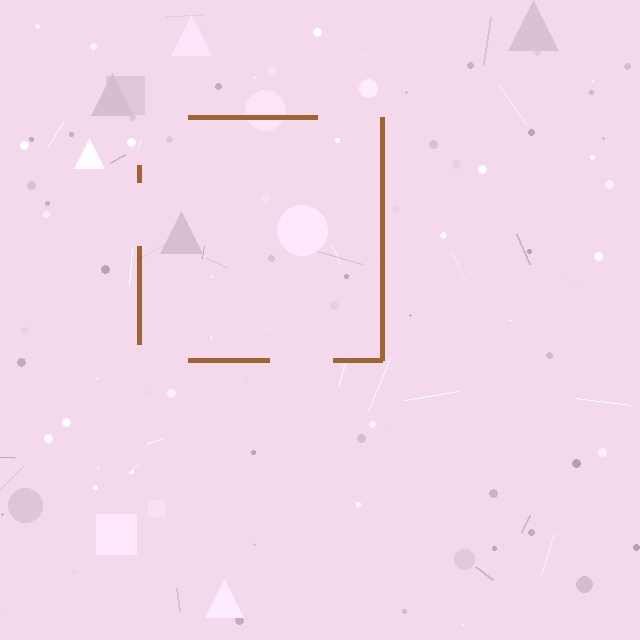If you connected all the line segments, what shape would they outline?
They would outline a square.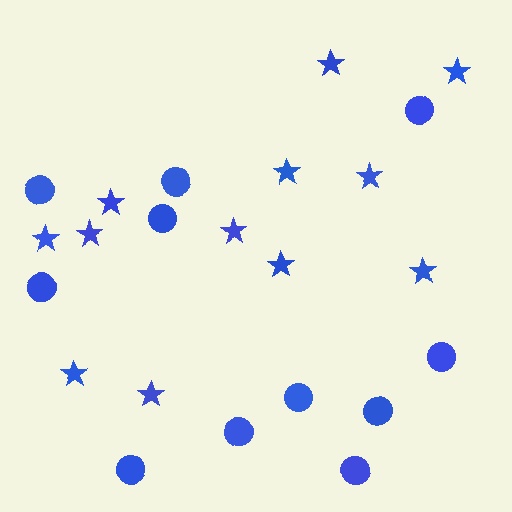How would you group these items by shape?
There are 2 groups: one group of circles (11) and one group of stars (12).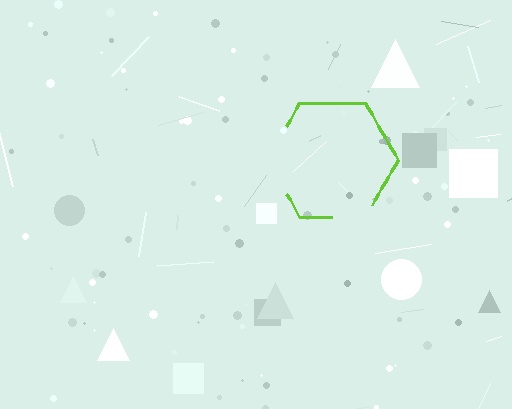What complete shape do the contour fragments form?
The contour fragments form a hexagon.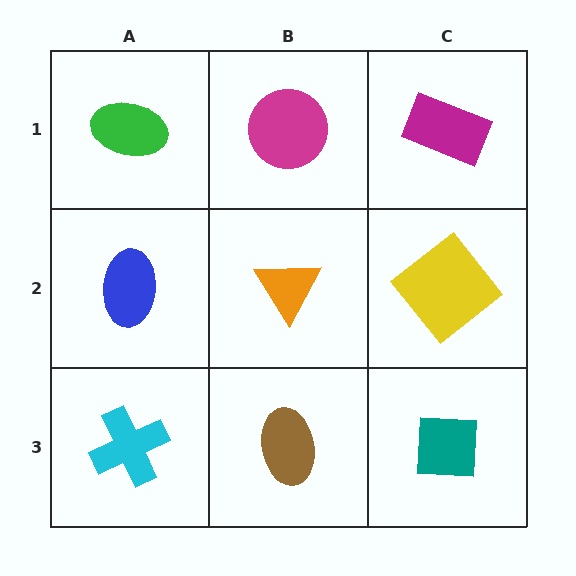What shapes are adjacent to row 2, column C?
A magenta rectangle (row 1, column C), a teal square (row 3, column C), an orange triangle (row 2, column B).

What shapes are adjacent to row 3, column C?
A yellow diamond (row 2, column C), a brown ellipse (row 3, column B).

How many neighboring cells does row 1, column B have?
3.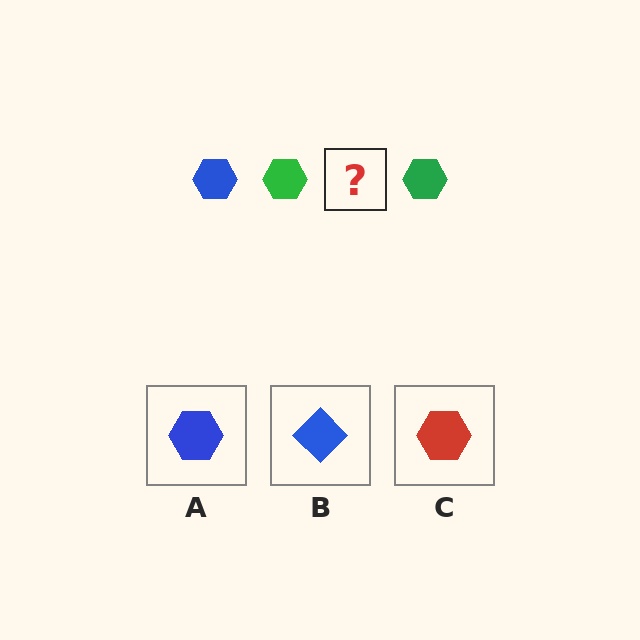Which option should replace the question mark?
Option A.